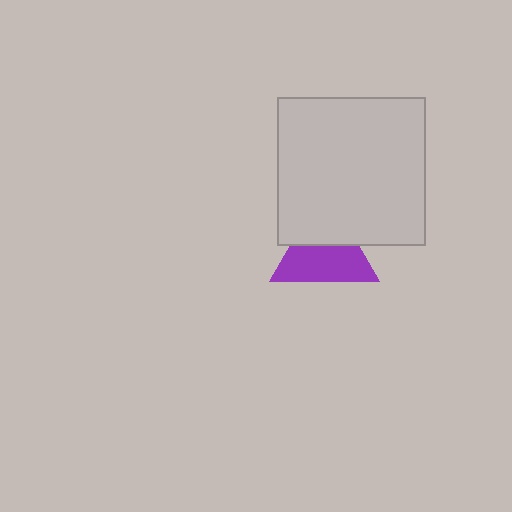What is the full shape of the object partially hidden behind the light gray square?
The partially hidden object is a purple triangle.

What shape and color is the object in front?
The object in front is a light gray square.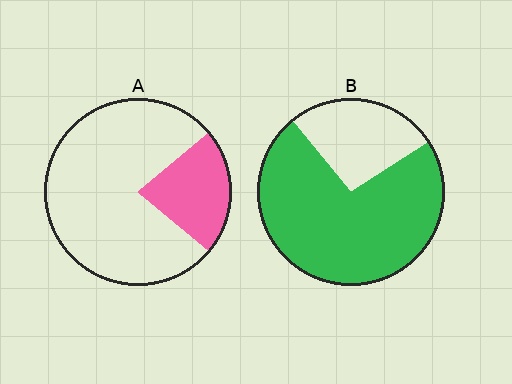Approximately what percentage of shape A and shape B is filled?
A is approximately 20% and B is approximately 75%.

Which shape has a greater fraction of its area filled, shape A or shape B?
Shape B.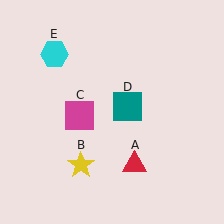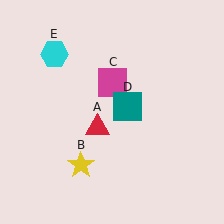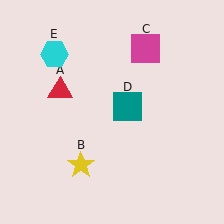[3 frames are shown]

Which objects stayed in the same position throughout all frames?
Yellow star (object B) and teal square (object D) and cyan hexagon (object E) remained stationary.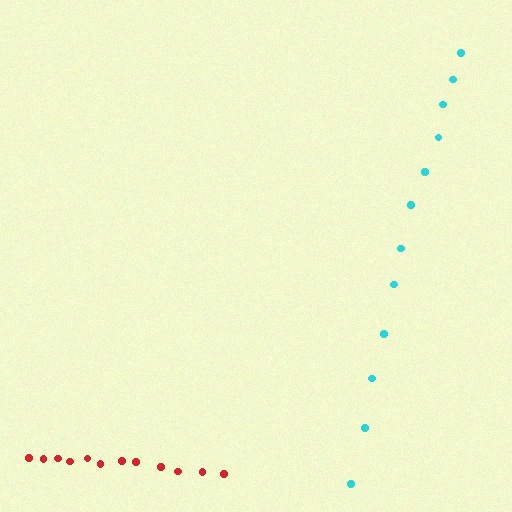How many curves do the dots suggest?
There are 2 distinct paths.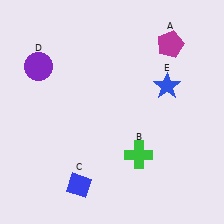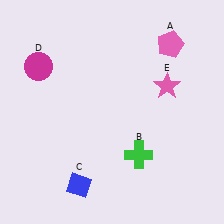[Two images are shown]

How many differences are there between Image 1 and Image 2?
There are 3 differences between the two images.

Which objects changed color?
A changed from magenta to pink. D changed from purple to magenta. E changed from blue to pink.